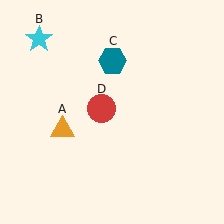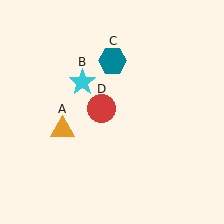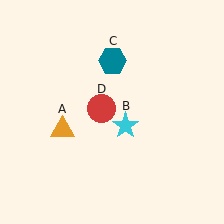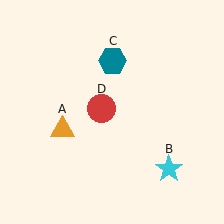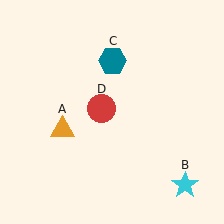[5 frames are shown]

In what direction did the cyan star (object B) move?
The cyan star (object B) moved down and to the right.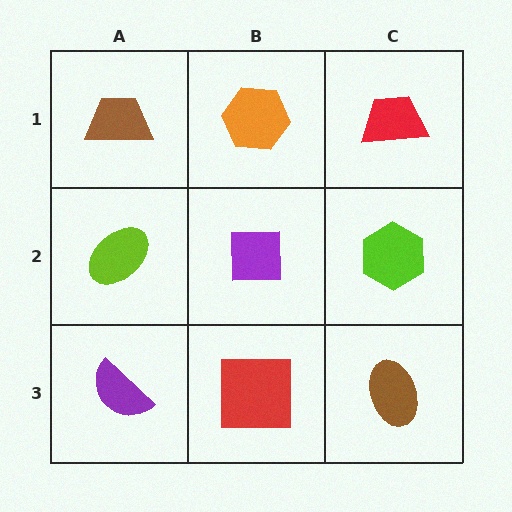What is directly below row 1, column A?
A lime ellipse.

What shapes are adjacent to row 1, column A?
A lime ellipse (row 2, column A), an orange hexagon (row 1, column B).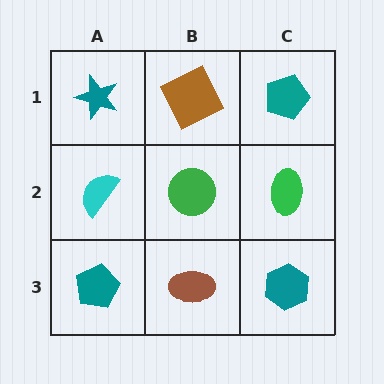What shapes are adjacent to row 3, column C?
A green ellipse (row 2, column C), a brown ellipse (row 3, column B).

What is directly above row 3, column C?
A green ellipse.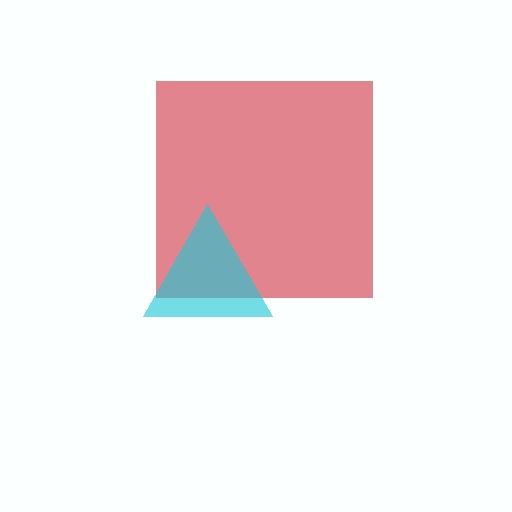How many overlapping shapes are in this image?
There are 2 overlapping shapes in the image.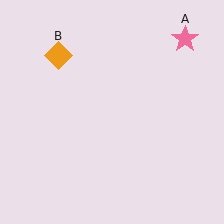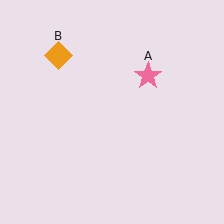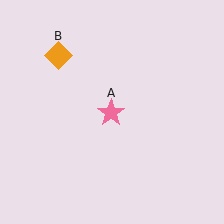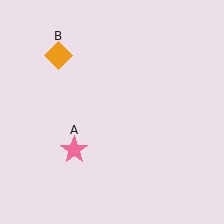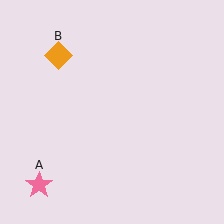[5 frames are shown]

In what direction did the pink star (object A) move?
The pink star (object A) moved down and to the left.